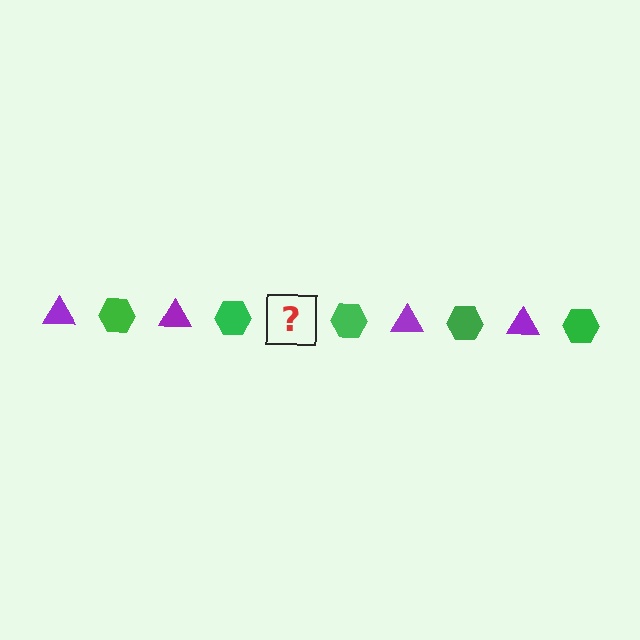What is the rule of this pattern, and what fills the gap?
The rule is that the pattern alternates between purple triangle and green hexagon. The gap should be filled with a purple triangle.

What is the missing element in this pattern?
The missing element is a purple triangle.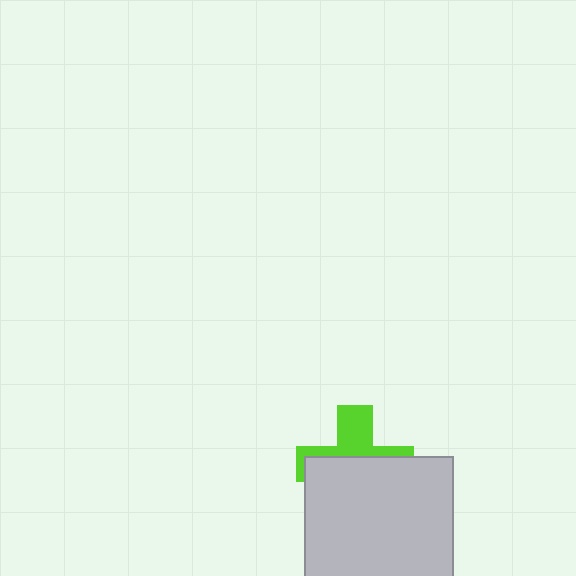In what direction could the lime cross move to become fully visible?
The lime cross could move up. That would shift it out from behind the light gray square entirely.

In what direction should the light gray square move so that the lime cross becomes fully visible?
The light gray square should move down. That is the shortest direction to clear the overlap and leave the lime cross fully visible.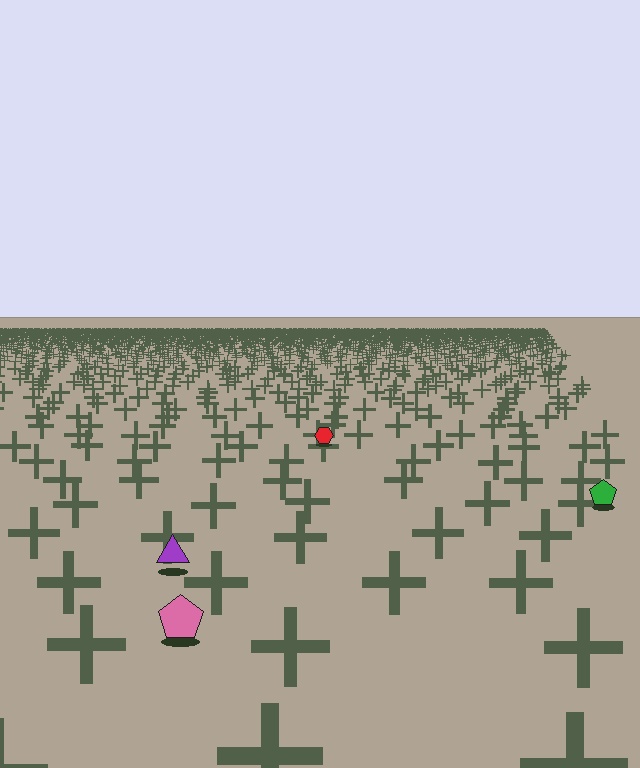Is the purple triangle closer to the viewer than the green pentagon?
Yes. The purple triangle is closer — you can tell from the texture gradient: the ground texture is coarser near it.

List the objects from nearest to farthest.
From nearest to farthest: the pink pentagon, the purple triangle, the green pentagon, the red hexagon.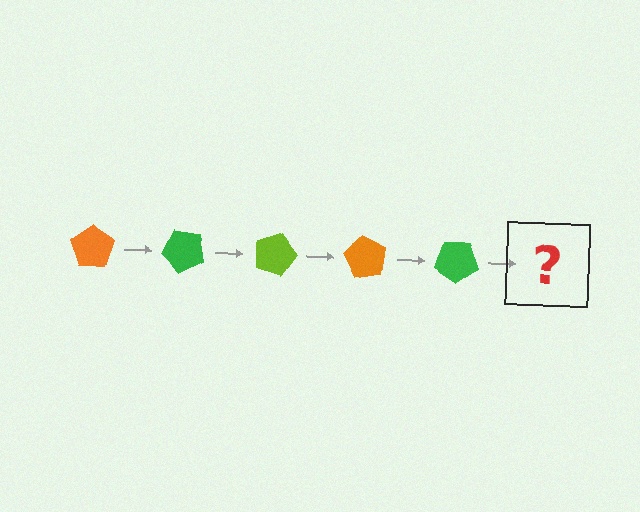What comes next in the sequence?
The next element should be a lime pentagon, rotated 225 degrees from the start.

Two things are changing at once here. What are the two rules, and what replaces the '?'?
The two rules are that it rotates 45 degrees each step and the color cycles through orange, green, and lime. The '?' should be a lime pentagon, rotated 225 degrees from the start.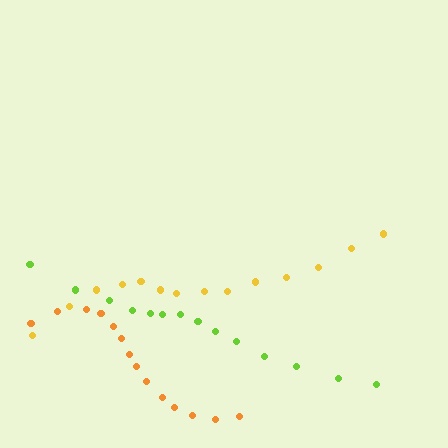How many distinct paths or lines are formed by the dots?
There are 3 distinct paths.